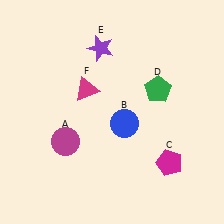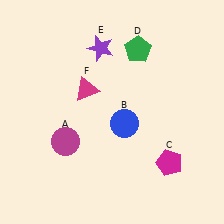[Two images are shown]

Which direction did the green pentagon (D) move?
The green pentagon (D) moved up.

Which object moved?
The green pentagon (D) moved up.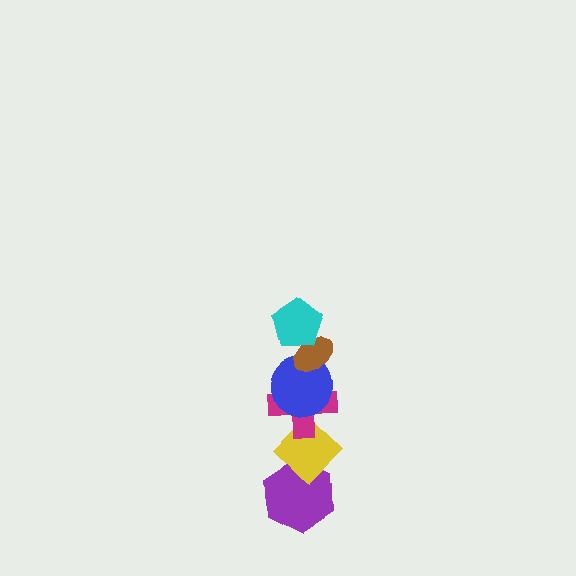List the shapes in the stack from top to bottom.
From top to bottom: the cyan pentagon, the brown ellipse, the blue circle, the magenta cross, the yellow diamond, the purple hexagon.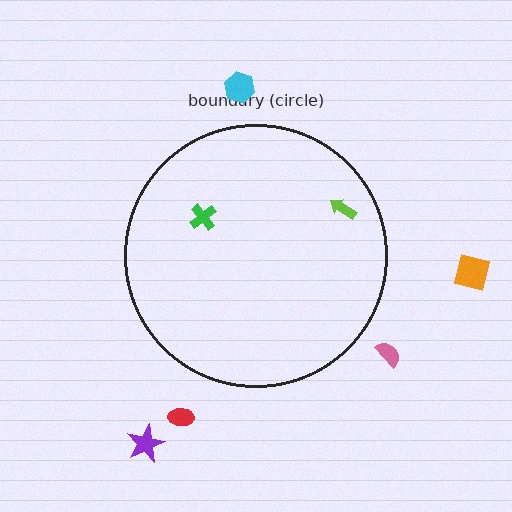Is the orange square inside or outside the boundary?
Outside.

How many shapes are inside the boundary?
2 inside, 5 outside.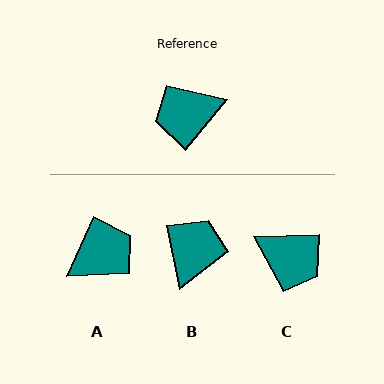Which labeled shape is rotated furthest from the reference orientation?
A, about 165 degrees away.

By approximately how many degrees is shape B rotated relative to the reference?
Approximately 130 degrees clockwise.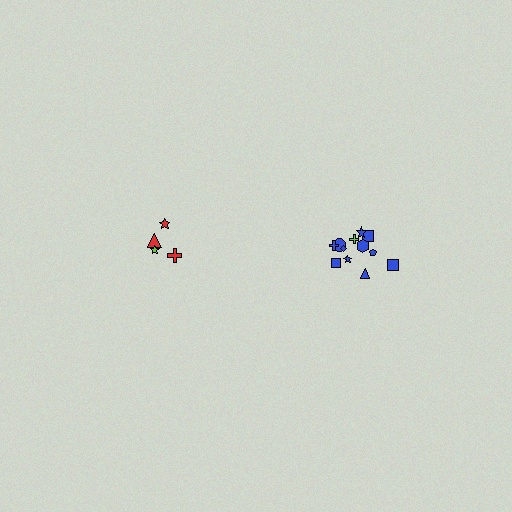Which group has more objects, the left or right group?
The right group.